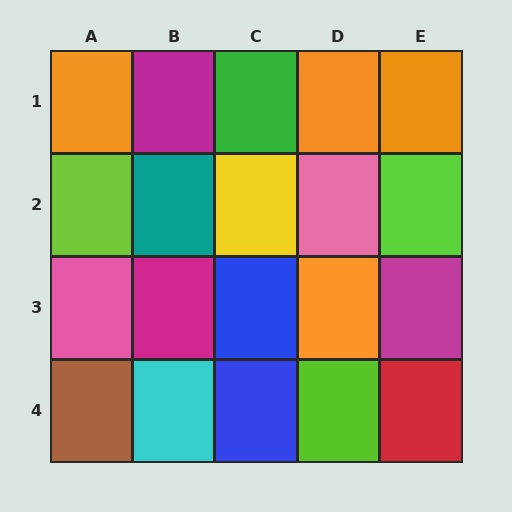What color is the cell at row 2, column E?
Lime.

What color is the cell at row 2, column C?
Yellow.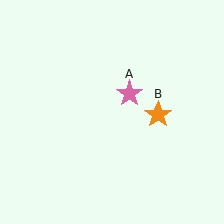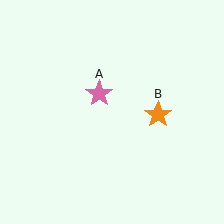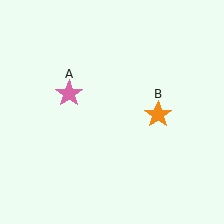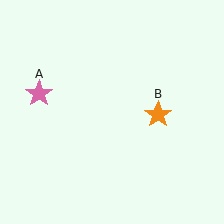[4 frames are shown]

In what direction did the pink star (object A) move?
The pink star (object A) moved left.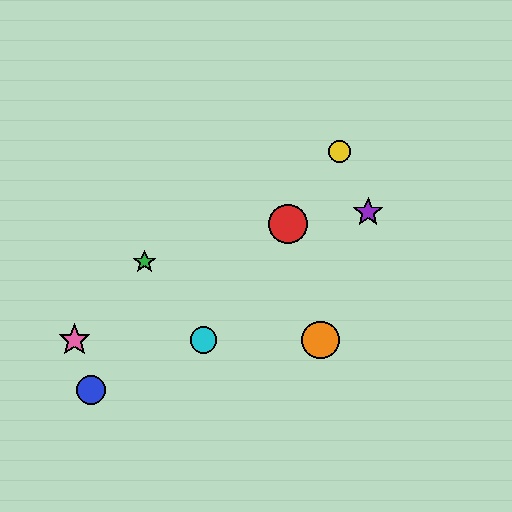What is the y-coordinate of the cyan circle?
The cyan circle is at y≈340.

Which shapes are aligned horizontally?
The orange circle, the cyan circle, the pink star are aligned horizontally.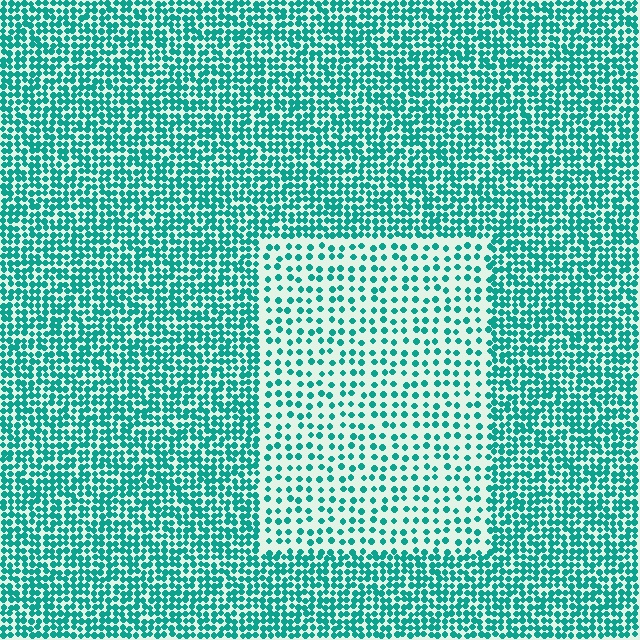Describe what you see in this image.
The image contains small teal elements arranged at two different densities. A rectangle-shaped region is visible where the elements are less densely packed than the surrounding area.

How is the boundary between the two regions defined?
The boundary is defined by a change in element density (approximately 2.2x ratio). All elements are the same color, size, and shape.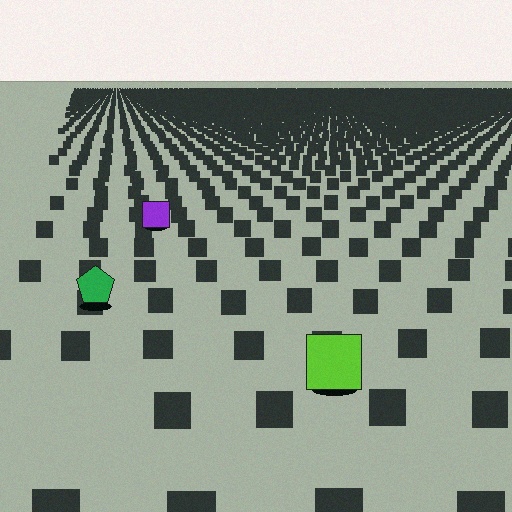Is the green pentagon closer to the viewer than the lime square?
No. The lime square is closer — you can tell from the texture gradient: the ground texture is coarser near it.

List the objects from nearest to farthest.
From nearest to farthest: the lime square, the green pentagon, the purple square.